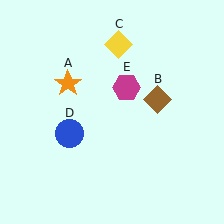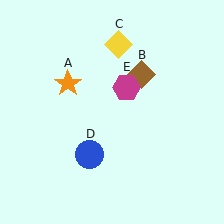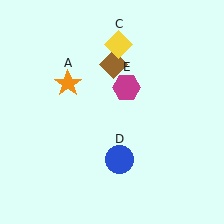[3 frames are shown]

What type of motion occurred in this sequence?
The brown diamond (object B), blue circle (object D) rotated counterclockwise around the center of the scene.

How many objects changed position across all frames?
2 objects changed position: brown diamond (object B), blue circle (object D).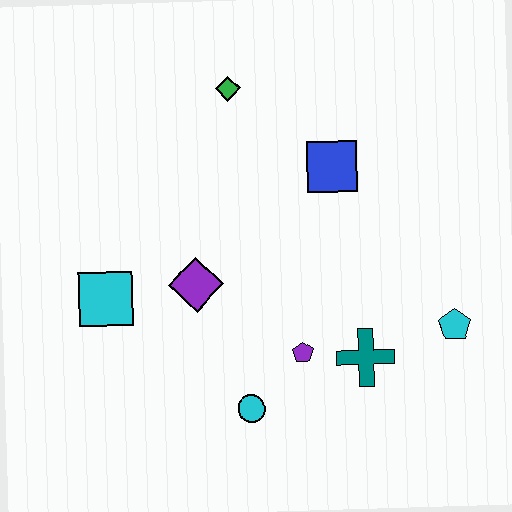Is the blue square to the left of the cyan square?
No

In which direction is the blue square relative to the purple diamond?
The blue square is to the right of the purple diamond.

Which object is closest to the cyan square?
The purple diamond is closest to the cyan square.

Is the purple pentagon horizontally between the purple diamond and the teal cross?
Yes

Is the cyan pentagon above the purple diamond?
No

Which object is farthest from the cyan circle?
The green diamond is farthest from the cyan circle.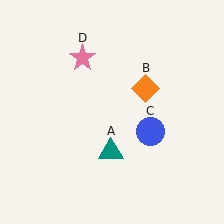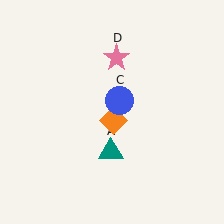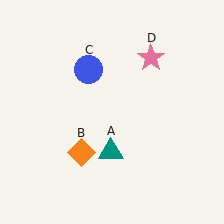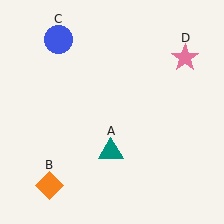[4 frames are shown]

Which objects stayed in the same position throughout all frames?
Teal triangle (object A) remained stationary.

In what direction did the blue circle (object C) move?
The blue circle (object C) moved up and to the left.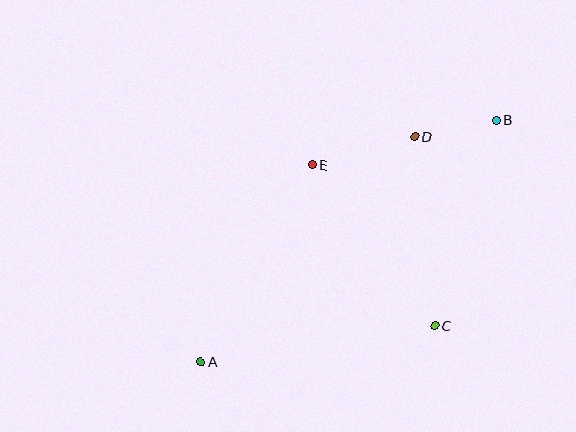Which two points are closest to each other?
Points B and D are closest to each other.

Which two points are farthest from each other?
Points A and B are farthest from each other.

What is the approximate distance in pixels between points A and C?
The distance between A and C is approximately 237 pixels.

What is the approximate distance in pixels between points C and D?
The distance between C and D is approximately 190 pixels.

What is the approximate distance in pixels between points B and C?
The distance between B and C is approximately 215 pixels.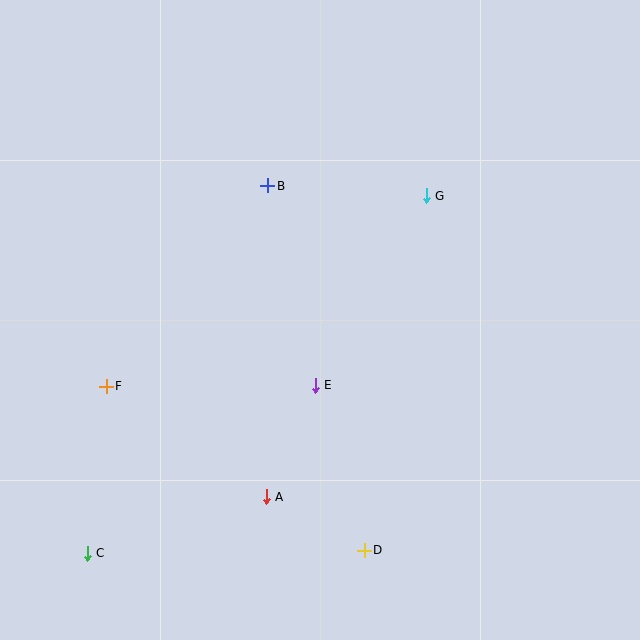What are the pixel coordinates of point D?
Point D is at (364, 550).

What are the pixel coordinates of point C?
Point C is at (87, 553).